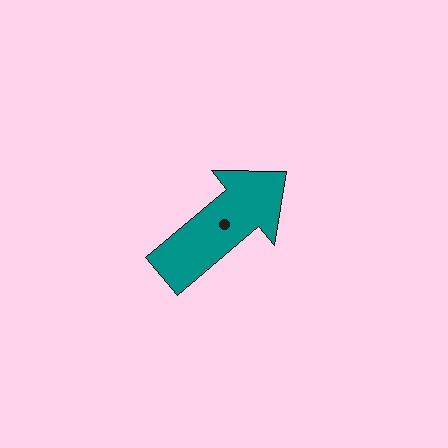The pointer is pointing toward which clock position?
Roughly 2 o'clock.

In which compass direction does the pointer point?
Northeast.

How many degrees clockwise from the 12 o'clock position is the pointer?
Approximately 50 degrees.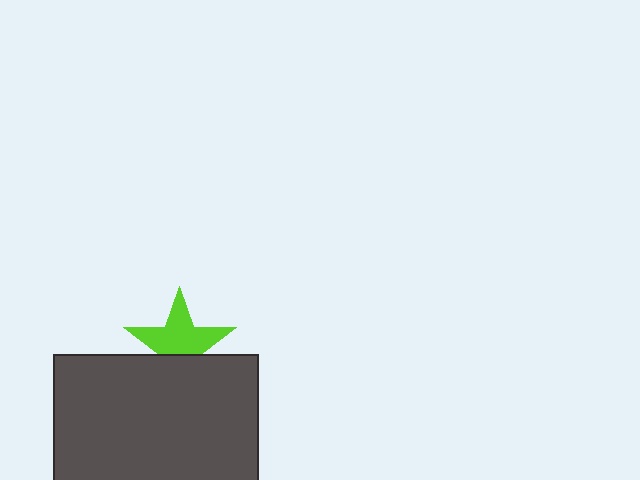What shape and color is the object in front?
The object in front is a dark gray rectangle.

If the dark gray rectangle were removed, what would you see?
You would see the complete lime star.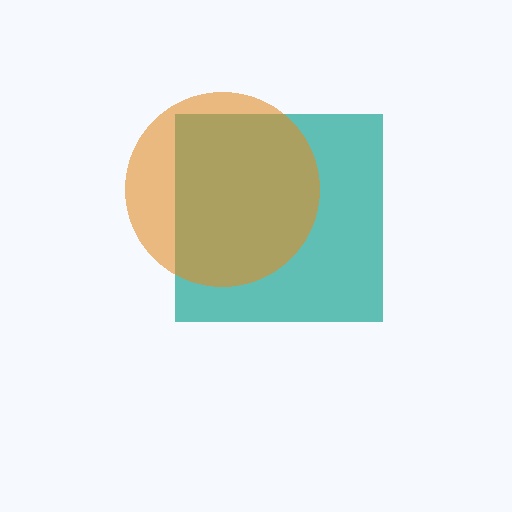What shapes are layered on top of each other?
The layered shapes are: a teal square, an orange circle.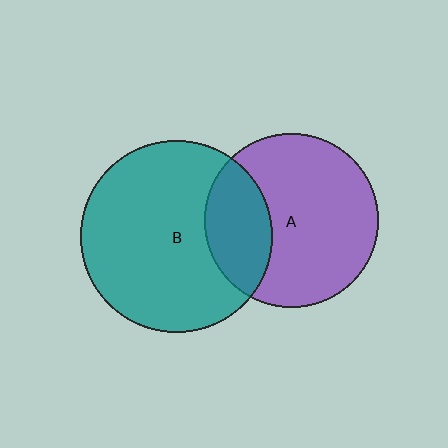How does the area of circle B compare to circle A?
Approximately 1.2 times.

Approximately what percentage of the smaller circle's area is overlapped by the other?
Approximately 30%.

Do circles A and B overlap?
Yes.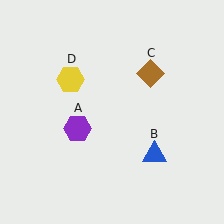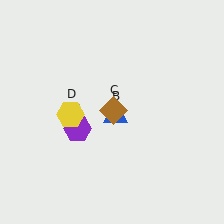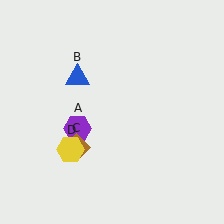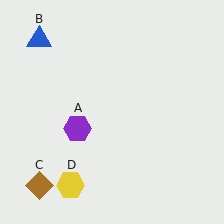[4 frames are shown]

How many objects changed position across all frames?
3 objects changed position: blue triangle (object B), brown diamond (object C), yellow hexagon (object D).